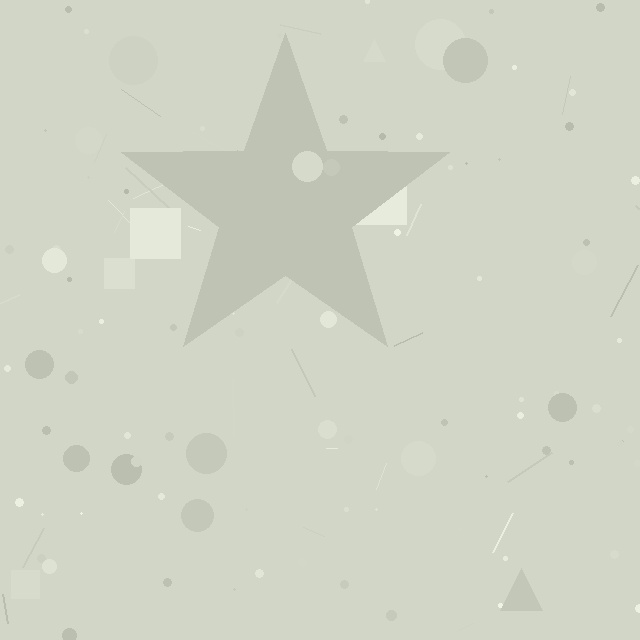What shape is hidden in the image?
A star is hidden in the image.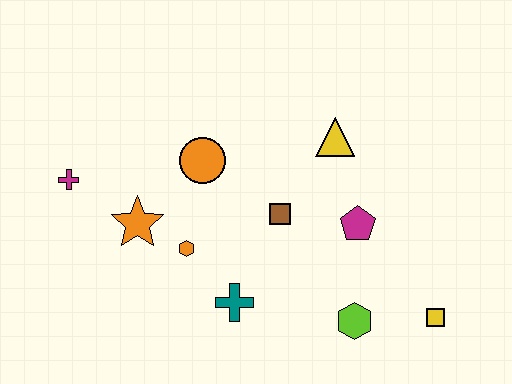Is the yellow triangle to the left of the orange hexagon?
No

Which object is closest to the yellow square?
The lime hexagon is closest to the yellow square.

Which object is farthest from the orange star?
The yellow square is farthest from the orange star.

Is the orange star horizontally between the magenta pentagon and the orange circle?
No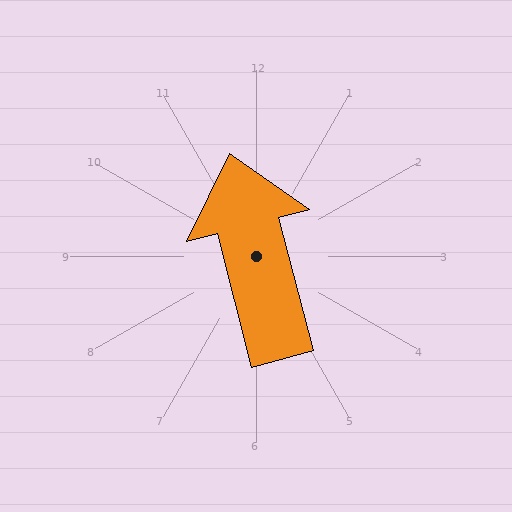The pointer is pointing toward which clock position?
Roughly 12 o'clock.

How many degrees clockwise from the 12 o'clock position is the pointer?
Approximately 345 degrees.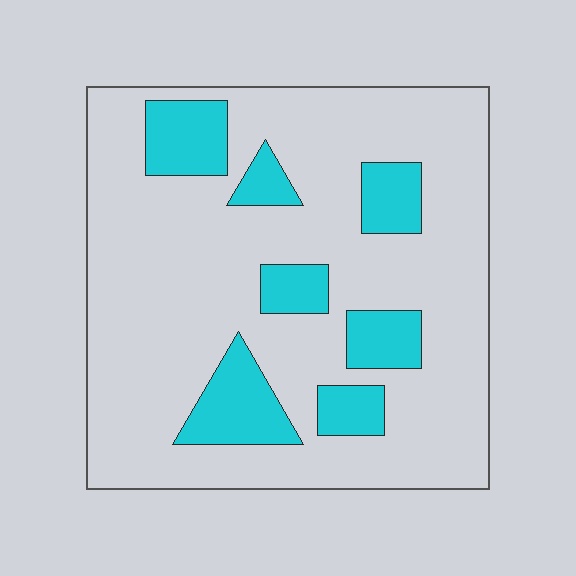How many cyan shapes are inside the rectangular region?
7.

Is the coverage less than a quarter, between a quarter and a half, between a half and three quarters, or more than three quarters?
Less than a quarter.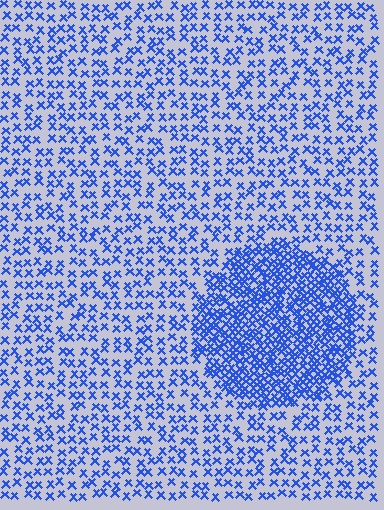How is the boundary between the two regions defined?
The boundary is defined by a change in element density (approximately 2.4x ratio). All elements are the same color, size, and shape.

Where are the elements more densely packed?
The elements are more densely packed inside the circle boundary.